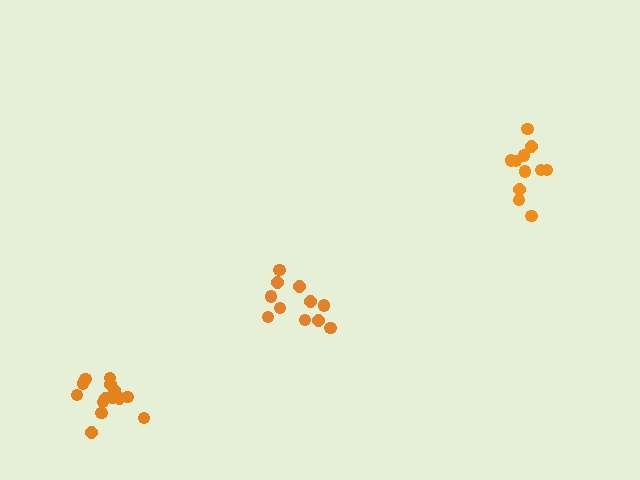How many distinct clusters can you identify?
There are 3 distinct clusters.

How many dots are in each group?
Group 1: 11 dots, Group 2: 11 dots, Group 3: 14 dots (36 total).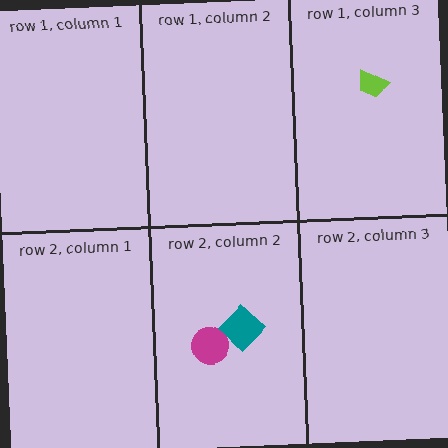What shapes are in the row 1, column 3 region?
The lime trapezoid.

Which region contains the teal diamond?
The row 2, column 2 region.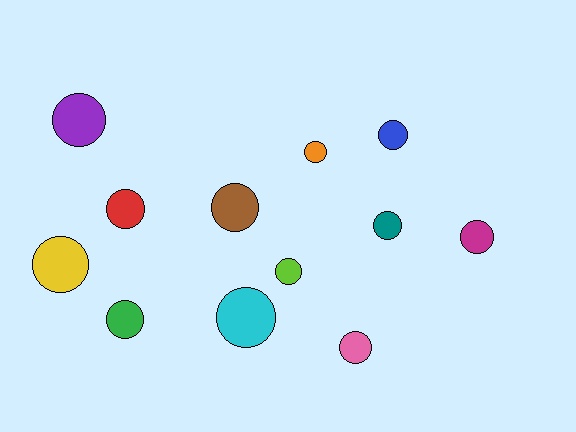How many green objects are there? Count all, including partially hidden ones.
There is 1 green object.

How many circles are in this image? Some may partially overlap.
There are 12 circles.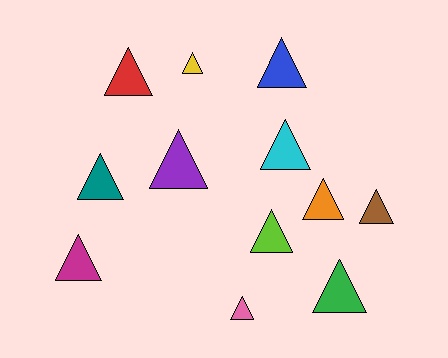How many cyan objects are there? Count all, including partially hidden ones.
There is 1 cyan object.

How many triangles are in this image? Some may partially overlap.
There are 12 triangles.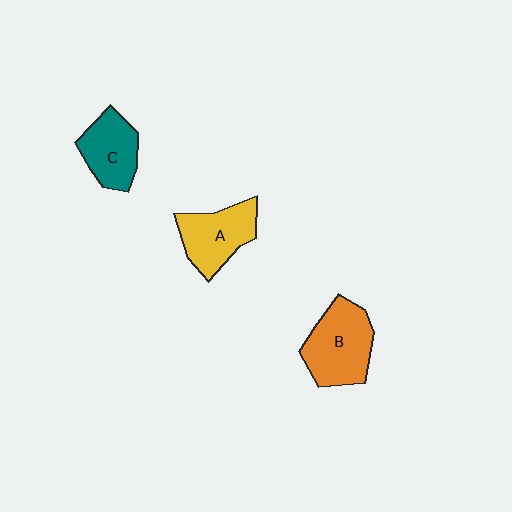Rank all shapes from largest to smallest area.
From largest to smallest: B (orange), A (yellow), C (teal).